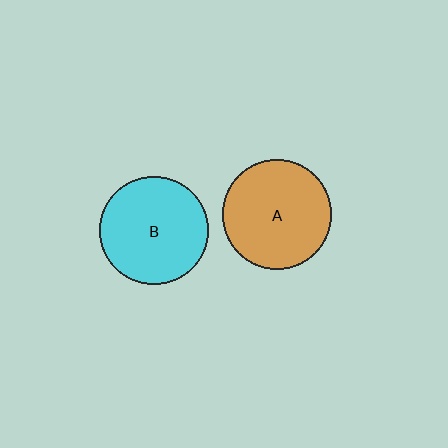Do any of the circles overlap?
No, none of the circles overlap.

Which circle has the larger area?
Circle A (orange).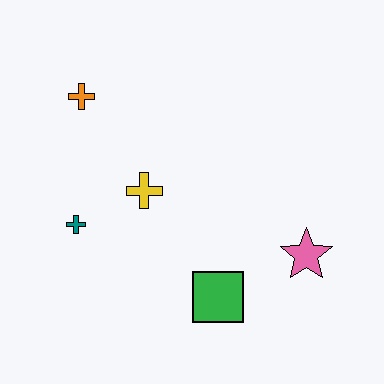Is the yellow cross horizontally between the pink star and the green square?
No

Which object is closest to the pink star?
The green square is closest to the pink star.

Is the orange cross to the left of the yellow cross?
Yes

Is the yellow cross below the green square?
No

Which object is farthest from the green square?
The orange cross is farthest from the green square.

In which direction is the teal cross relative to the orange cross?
The teal cross is below the orange cross.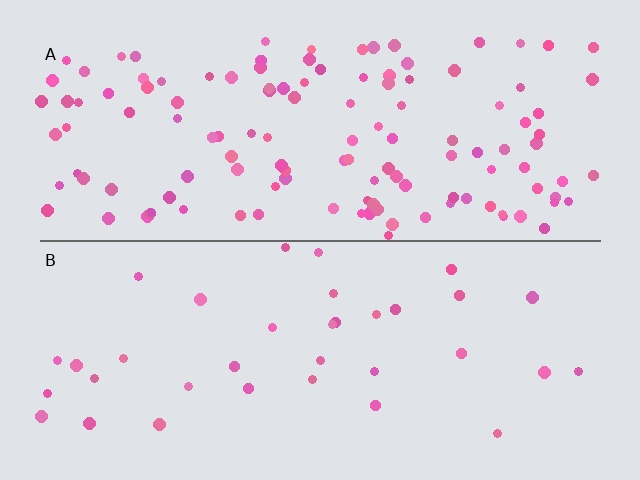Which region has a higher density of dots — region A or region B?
A (the top).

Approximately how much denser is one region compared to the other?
Approximately 3.6× — region A over region B.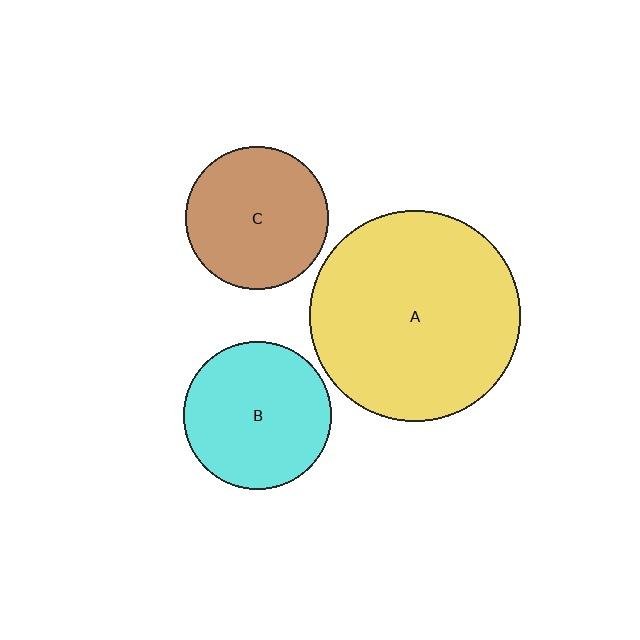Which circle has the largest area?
Circle A (yellow).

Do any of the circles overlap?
No, none of the circles overlap.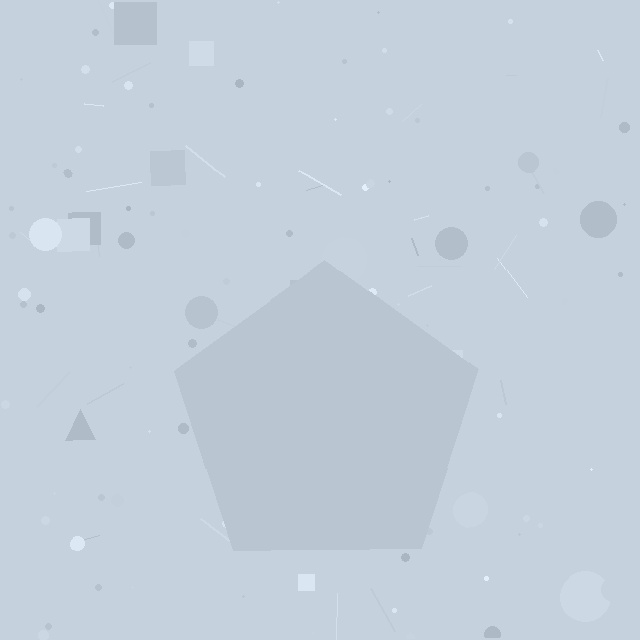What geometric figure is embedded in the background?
A pentagon is embedded in the background.